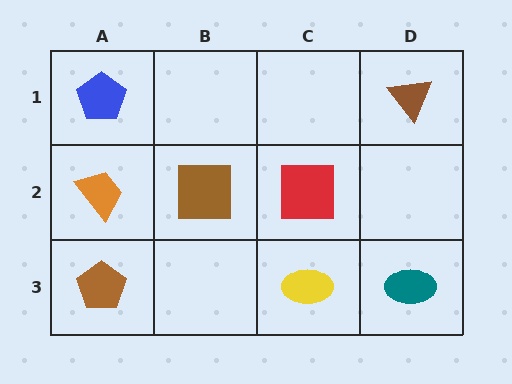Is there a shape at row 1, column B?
No, that cell is empty.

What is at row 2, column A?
An orange trapezoid.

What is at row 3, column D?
A teal ellipse.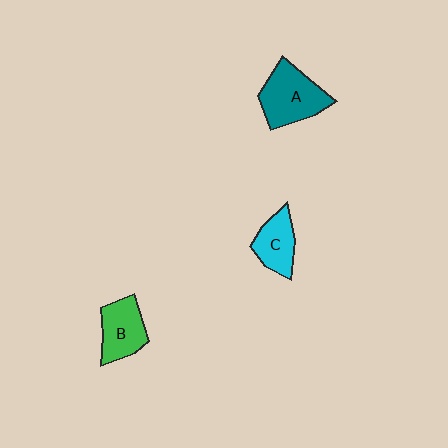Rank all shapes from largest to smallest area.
From largest to smallest: A (teal), B (green), C (cyan).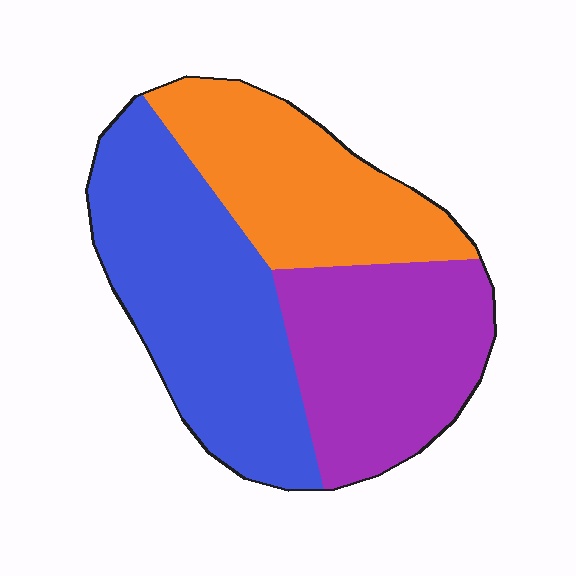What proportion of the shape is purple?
Purple covers around 30% of the shape.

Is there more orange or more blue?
Blue.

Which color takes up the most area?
Blue, at roughly 40%.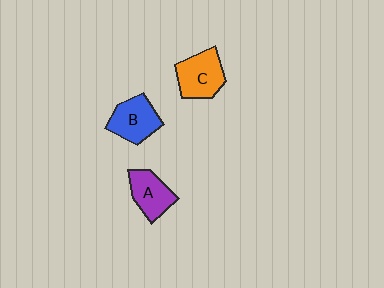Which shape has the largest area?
Shape C (orange).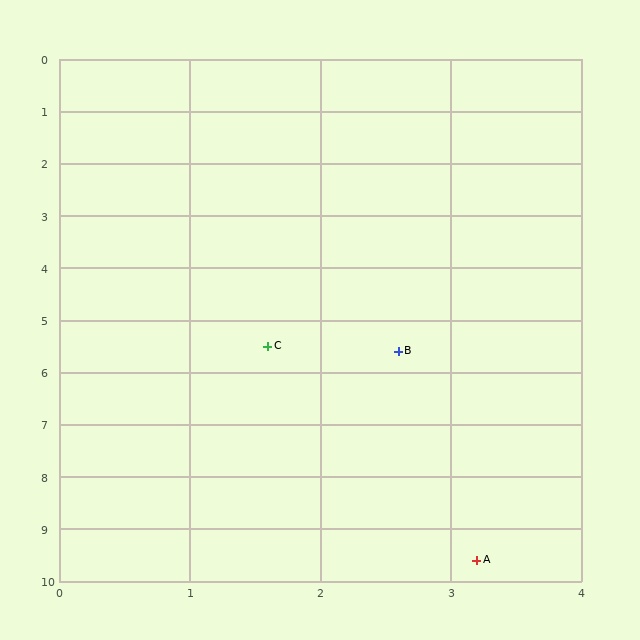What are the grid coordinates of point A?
Point A is at approximately (3.2, 9.6).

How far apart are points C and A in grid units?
Points C and A are about 4.4 grid units apart.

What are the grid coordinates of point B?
Point B is at approximately (2.6, 5.6).